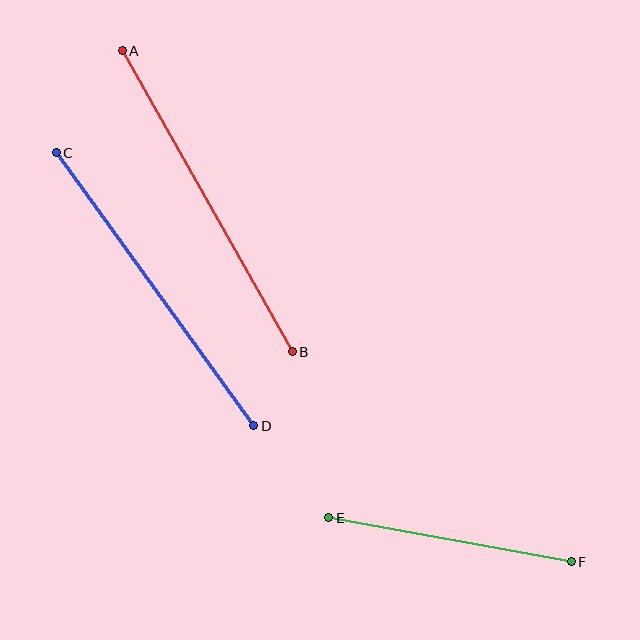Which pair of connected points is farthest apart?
Points A and B are farthest apart.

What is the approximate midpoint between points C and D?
The midpoint is at approximately (155, 289) pixels.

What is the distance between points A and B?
The distance is approximately 345 pixels.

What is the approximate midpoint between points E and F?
The midpoint is at approximately (450, 540) pixels.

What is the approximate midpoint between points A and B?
The midpoint is at approximately (207, 201) pixels.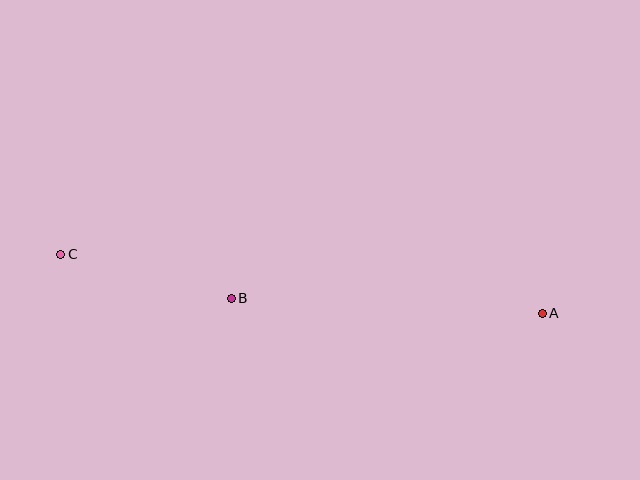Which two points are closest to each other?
Points B and C are closest to each other.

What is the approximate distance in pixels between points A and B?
The distance between A and B is approximately 312 pixels.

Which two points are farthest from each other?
Points A and C are farthest from each other.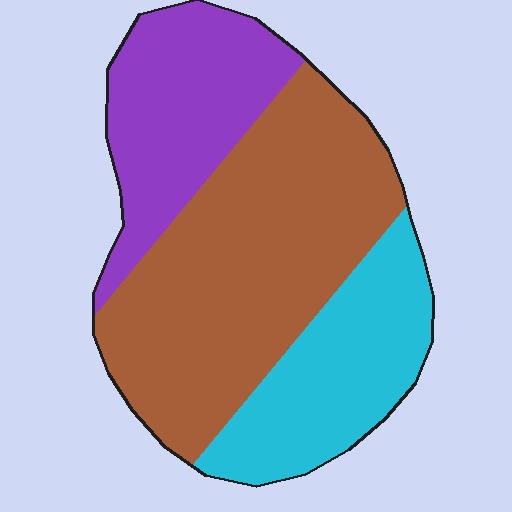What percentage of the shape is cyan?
Cyan covers about 25% of the shape.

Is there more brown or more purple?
Brown.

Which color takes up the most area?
Brown, at roughly 50%.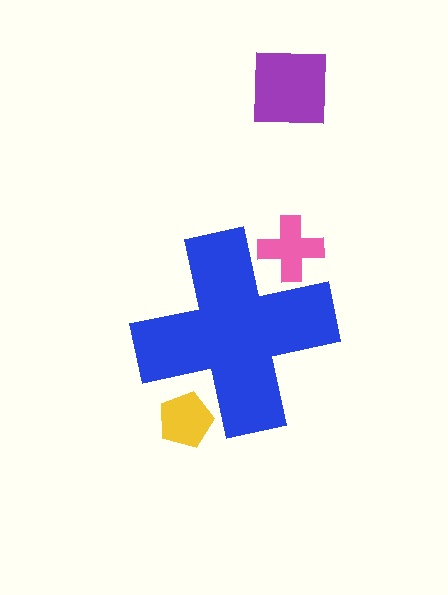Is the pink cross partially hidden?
Yes, the pink cross is partially hidden behind the blue cross.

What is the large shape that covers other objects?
A blue cross.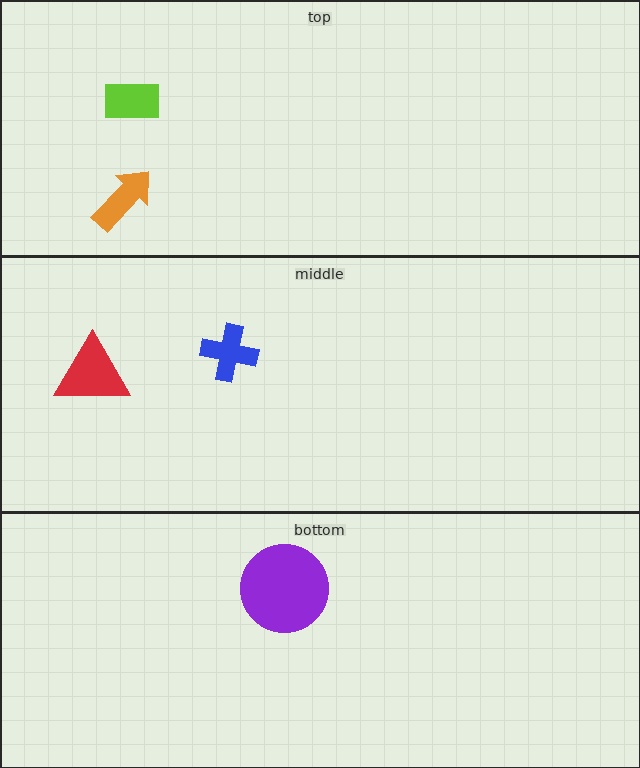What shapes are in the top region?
The lime rectangle, the orange arrow.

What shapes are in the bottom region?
The purple circle.